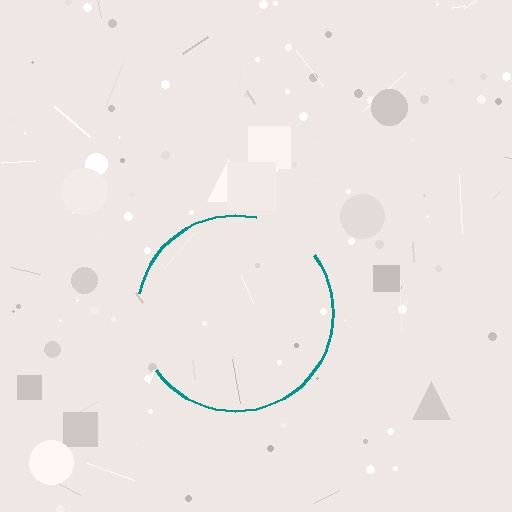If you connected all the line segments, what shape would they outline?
They would outline a circle.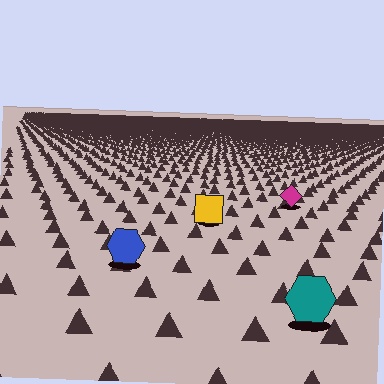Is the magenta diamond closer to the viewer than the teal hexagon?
No. The teal hexagon is closer — you can tell from the texture gradient: the ground texture is coarser near it.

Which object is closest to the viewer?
The teal hexagon is closest. The texture marks near it are larger and more spread out.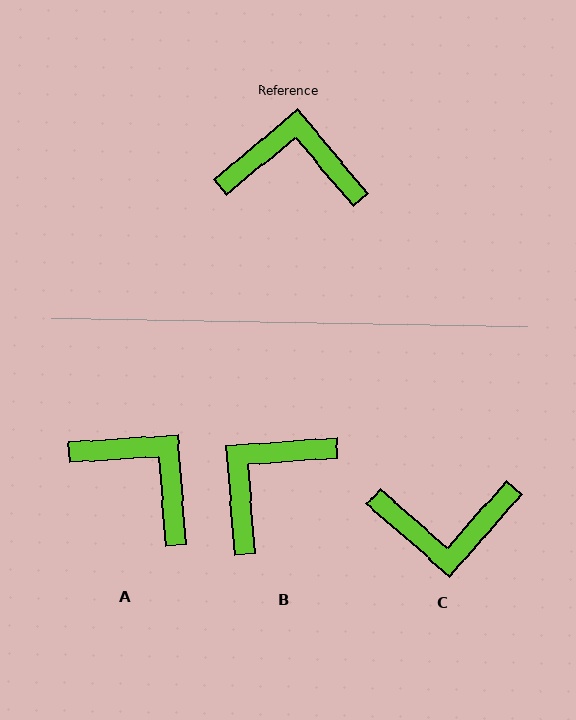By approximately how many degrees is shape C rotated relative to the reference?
Approximately 171 degrees clockwise.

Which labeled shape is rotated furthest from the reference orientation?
C, about 171 degrees away.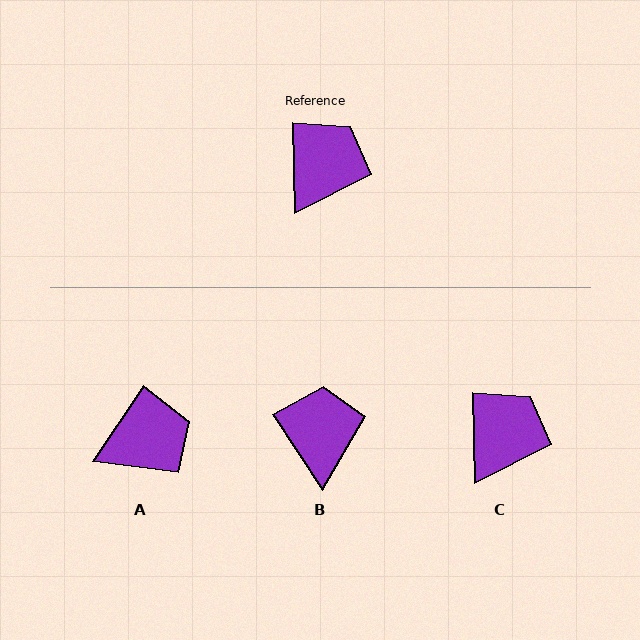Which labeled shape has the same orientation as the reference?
C.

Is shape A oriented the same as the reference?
No, it is off by about 35 degrees.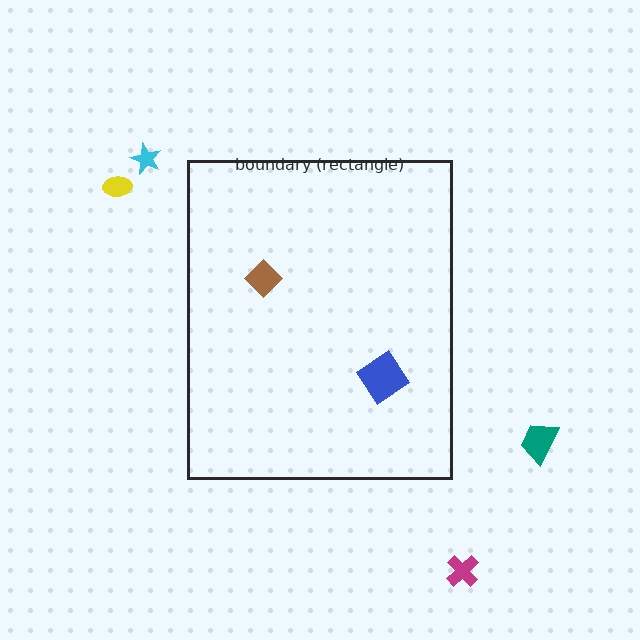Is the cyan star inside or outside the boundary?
Outside.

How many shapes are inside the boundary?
2 inside, 4 outside.